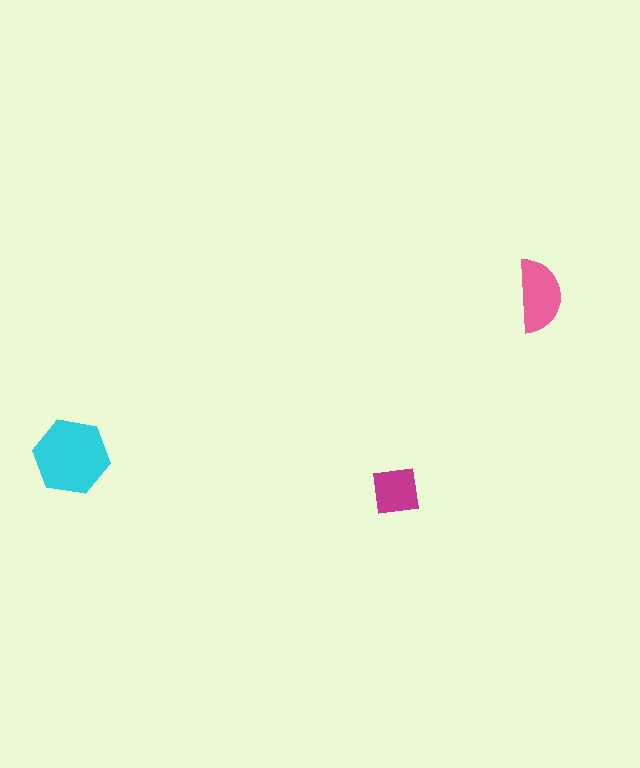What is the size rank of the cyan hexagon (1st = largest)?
1st.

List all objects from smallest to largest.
The magenta square, the pink semicircle, the cyan hexagon.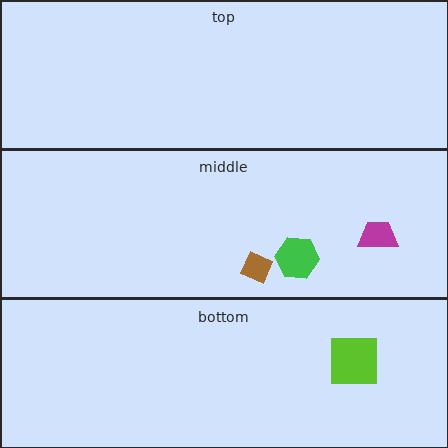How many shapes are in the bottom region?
1.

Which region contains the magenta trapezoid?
The middle region.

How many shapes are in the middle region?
3.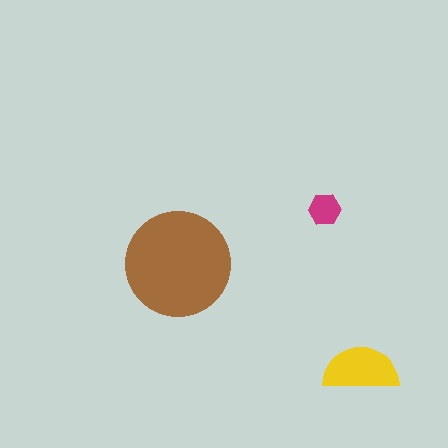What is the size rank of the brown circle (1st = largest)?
1st.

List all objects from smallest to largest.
The magenta hexagon, the yellow semicircle, the brown circle.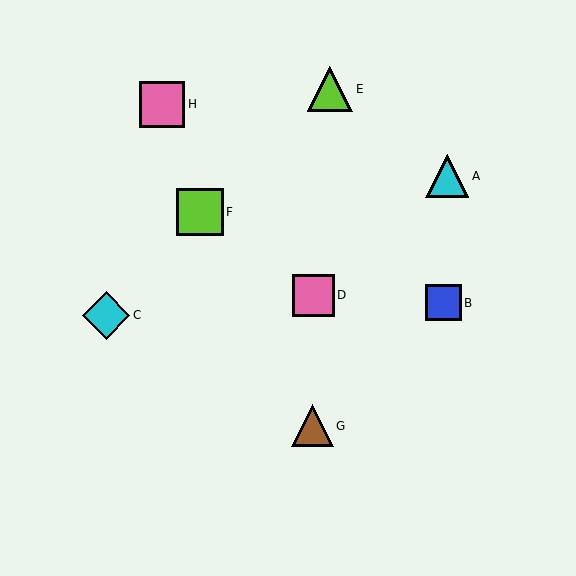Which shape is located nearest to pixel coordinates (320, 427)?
The brown triangle (labeled G) at (312, 426) is nearest to that location.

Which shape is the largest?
The lime square (labeled F) is the largest.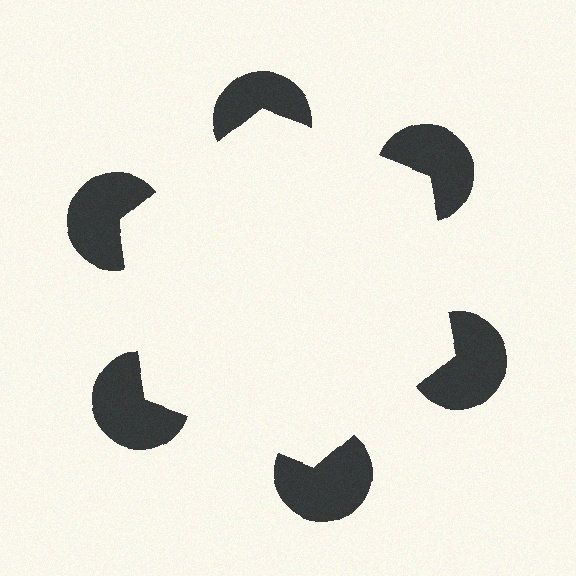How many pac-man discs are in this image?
There are 6 — one at each vertex of the illusory hexagon.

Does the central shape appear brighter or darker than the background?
It typically appears slightly brighter than the background, even though no actual brightness change is drawn.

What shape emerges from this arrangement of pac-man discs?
An illusory hexagon — its edges are inferred from the aligned wedge cuts in the pac-man discs, not physically drawn.